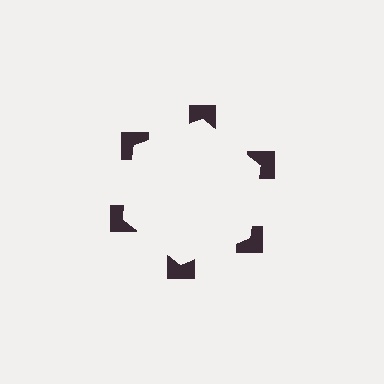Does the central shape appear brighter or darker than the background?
It typically appears slightly brighter than the background, even though no actual brightness change is drawn.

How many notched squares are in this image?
There are 6 — one at each vertex of the illusory hexagon.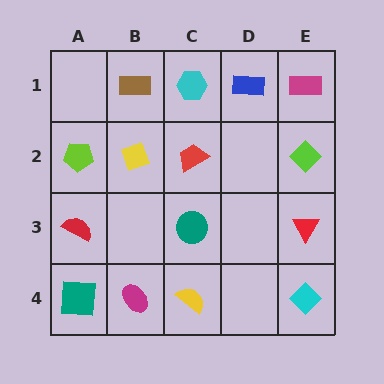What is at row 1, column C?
A cyan hexagon.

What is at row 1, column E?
A magenta rectangle.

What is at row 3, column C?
A teal circle.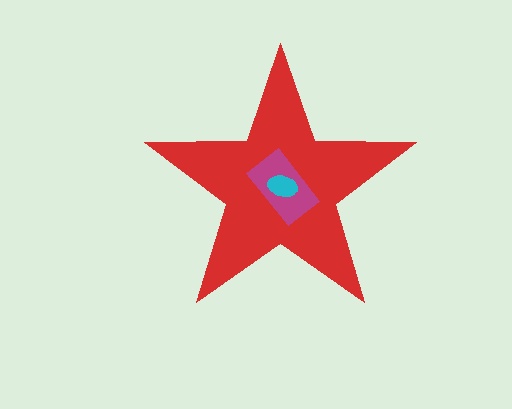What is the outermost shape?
The red star.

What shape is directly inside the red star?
The magenta rectangle.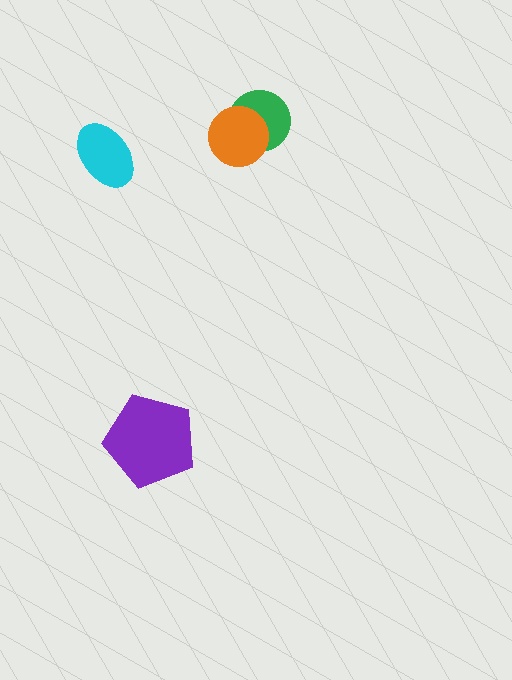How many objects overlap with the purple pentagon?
0 objects overlap with the purple pentagon.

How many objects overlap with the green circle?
1 object overlaps with the green circle.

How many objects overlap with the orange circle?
1 object overlaps with the orange circle.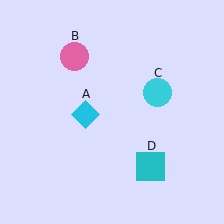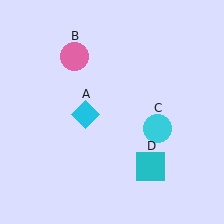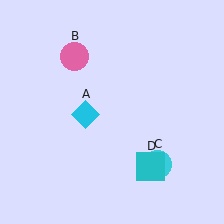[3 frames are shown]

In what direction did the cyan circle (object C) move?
The cyan circle (object C) moved down.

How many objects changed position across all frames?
1 object changed position: cyan circle (object C).